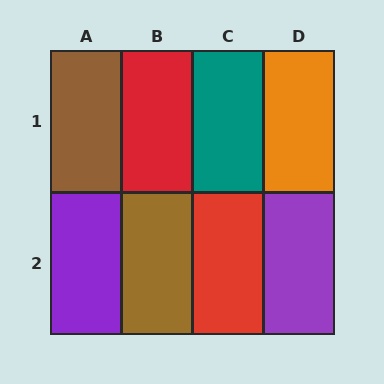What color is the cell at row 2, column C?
Red.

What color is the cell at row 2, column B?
Brown.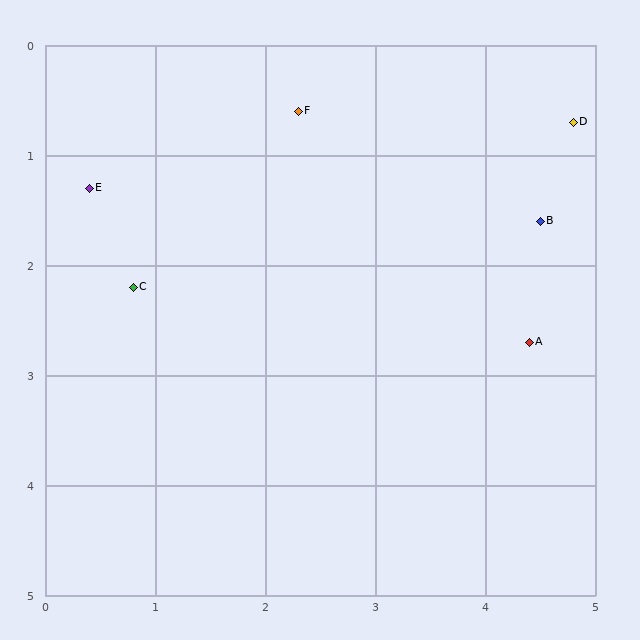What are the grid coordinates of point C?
Point C is at approximately (0.8, 2.2).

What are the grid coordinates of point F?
Point F is at approximately (2.3, 0.6).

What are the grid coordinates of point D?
Point D is at approximately (4.8, 0.7).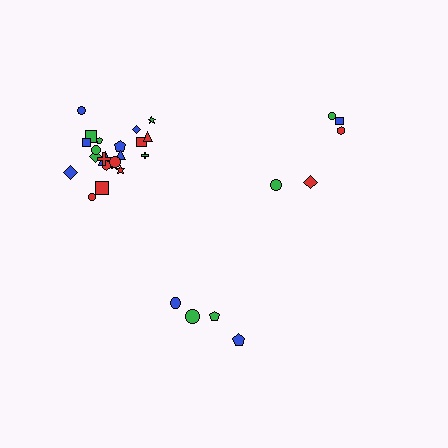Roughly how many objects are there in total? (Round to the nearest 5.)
Roughly 30 objects in total.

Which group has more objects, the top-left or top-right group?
The top-left group.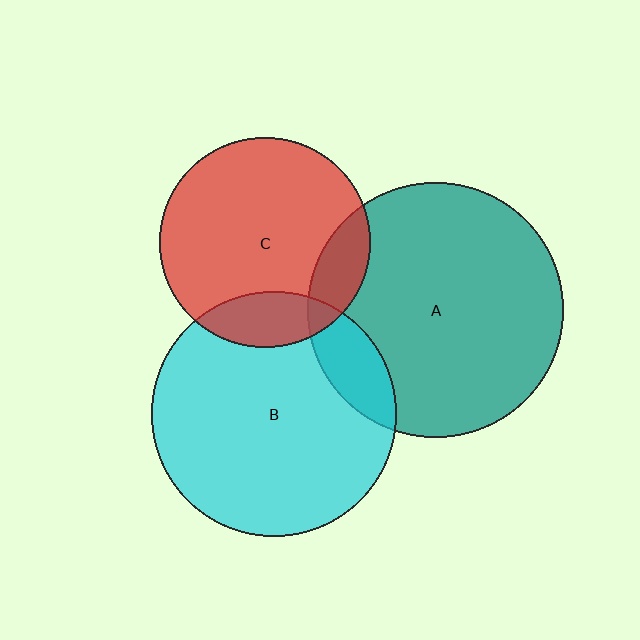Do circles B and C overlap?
Yes.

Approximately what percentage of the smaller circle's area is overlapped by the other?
Approximately 15%.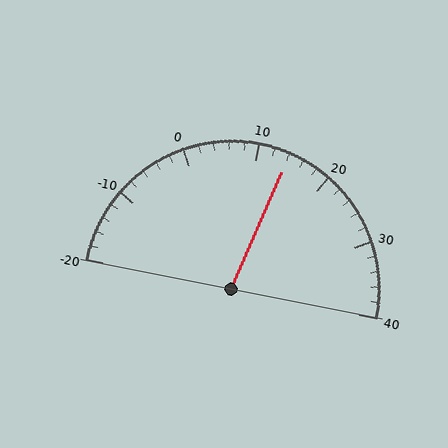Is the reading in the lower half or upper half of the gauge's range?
The reading is in the upper half of the range (-20 to 40).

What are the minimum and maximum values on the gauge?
The gauge ranges from -20 to 40.